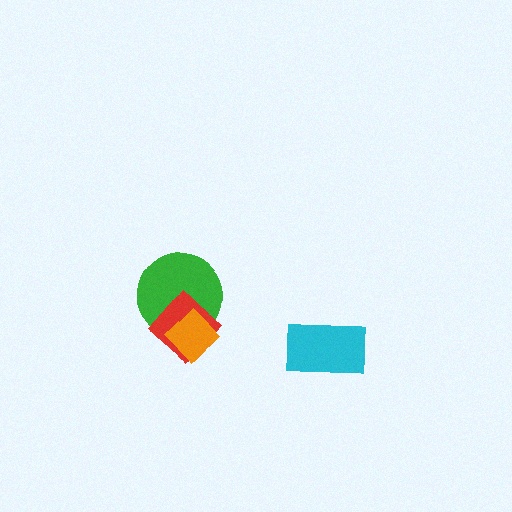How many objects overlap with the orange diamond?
2 objects overlap with the orange diamond.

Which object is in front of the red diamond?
The orange diamond is in front of the red diamond.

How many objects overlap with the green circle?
2 objects overlap with the green circle.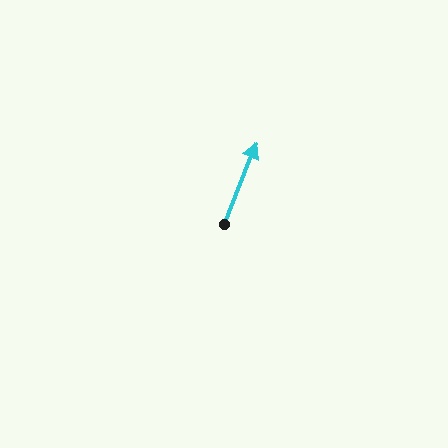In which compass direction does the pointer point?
North.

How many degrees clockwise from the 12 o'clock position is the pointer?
Approximately 21 degrees.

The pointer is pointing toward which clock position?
Roughly 1 o'clock.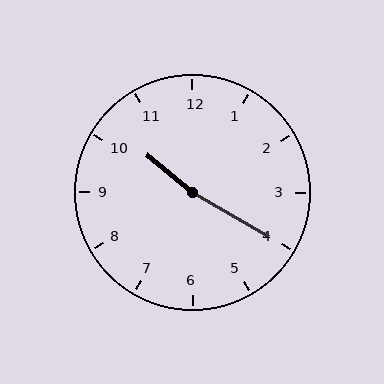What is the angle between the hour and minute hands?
Approximately 170 degrees.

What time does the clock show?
10:20.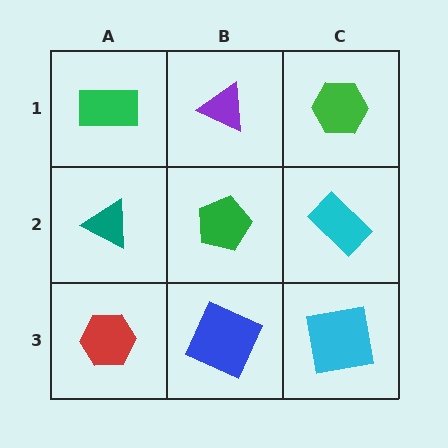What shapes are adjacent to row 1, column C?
A cyan rectangle (row 2, column C), a purple triangle (row 1, column B).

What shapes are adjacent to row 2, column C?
A green hexagon (row 1, column C), a cyan square (row 3, column C), a green pentagon (row 2, column B).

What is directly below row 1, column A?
A teal triangle.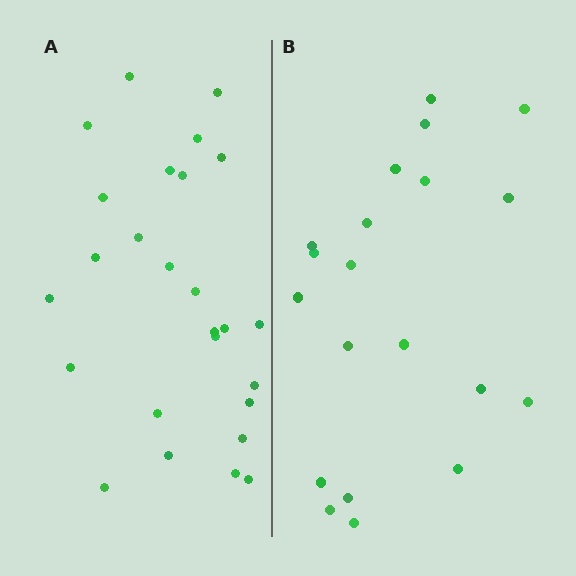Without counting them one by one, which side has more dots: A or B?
Region A (the left region) has more dots.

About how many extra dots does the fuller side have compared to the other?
Region A has about 6 more dots than region B.